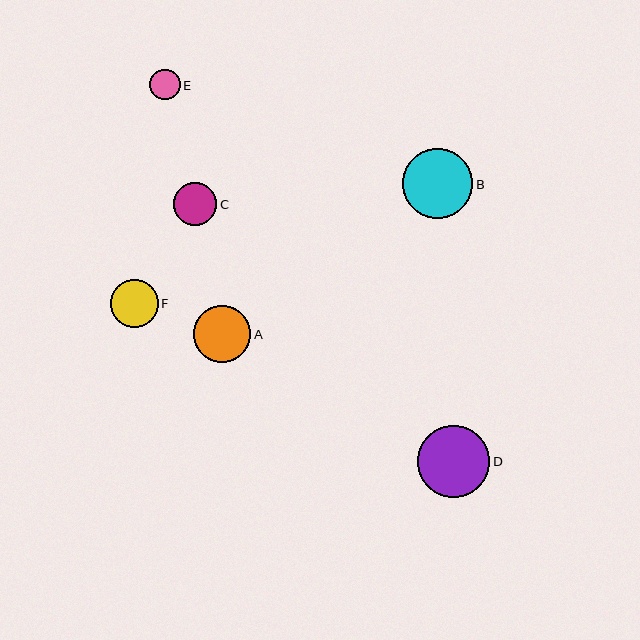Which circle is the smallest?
Circle E is the smallest with a size of approximately 31 pixels.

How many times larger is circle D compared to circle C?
Circle D is approximately 1.7 times the size of circle C.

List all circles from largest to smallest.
From largest to smallest: D, B, A, F, C, E.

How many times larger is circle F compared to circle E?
Circle F is approximately 1.6 times the size of circle E.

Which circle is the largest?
Circle D is the largest with a size of approximately 72 pixels.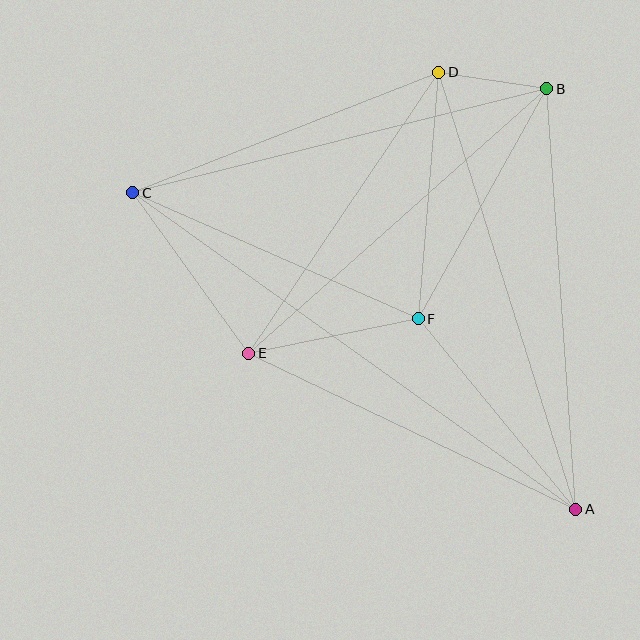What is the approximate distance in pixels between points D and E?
The distance between D and E is approximately 339 pixels.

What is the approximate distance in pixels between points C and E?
The distance between C and E is approximately 198 pixels.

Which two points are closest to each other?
Points B and D are closest to each other.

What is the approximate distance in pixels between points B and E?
The distance between B and E is approximately 398 pixels.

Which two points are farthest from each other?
Points A and C are farthest from each other.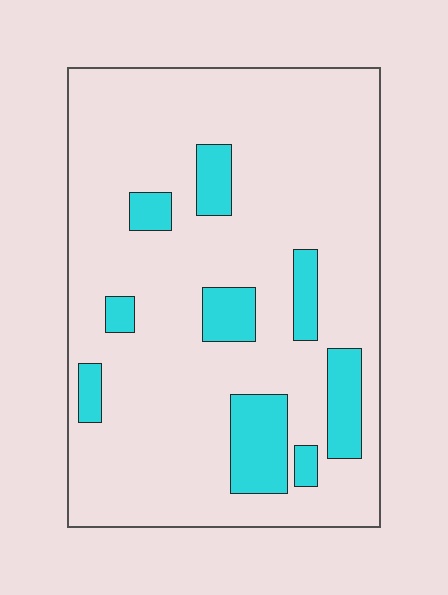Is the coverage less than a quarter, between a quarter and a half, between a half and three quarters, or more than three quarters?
Less than a quarter.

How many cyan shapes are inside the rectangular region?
9.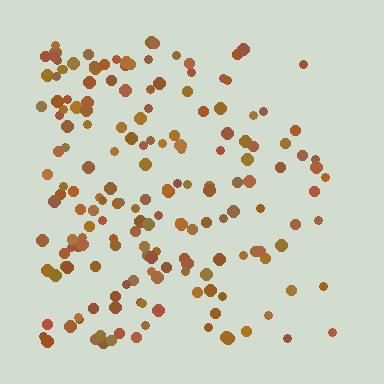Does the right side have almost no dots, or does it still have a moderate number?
Still a moderate number, just noticeably fewer than the left.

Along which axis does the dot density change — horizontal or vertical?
Horizontal.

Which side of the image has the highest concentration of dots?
The left.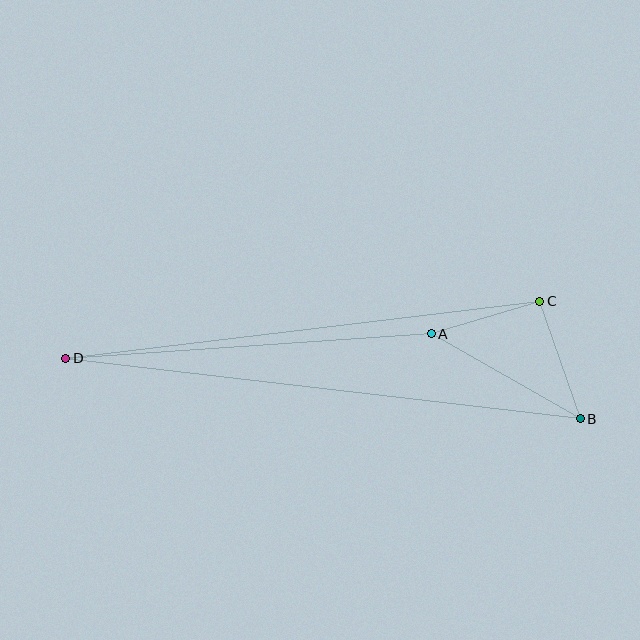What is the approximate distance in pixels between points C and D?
The distance between C and D is approximately 477 pixels.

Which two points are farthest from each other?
Points B and D are farthest from each other.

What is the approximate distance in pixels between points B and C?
The distance between B and C is approximately 124 pixels.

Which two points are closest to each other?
Points A and C are closest to each other.